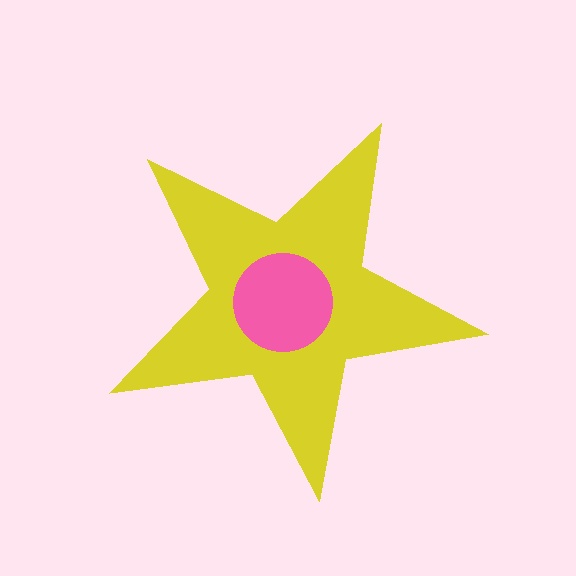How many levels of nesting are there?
2.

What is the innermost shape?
The pink circle.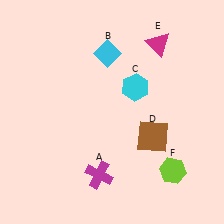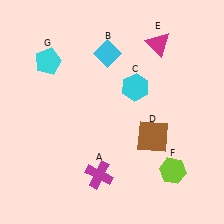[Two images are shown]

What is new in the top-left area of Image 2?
A cyan pentagon (G) was added in the top-left area of Image 2.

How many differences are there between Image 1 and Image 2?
There is 1 difference between the two images.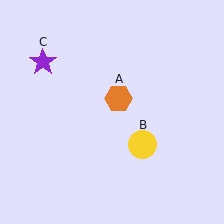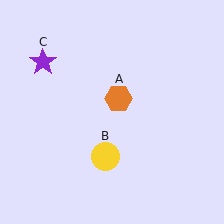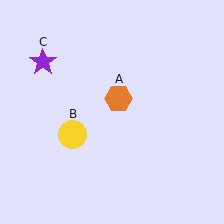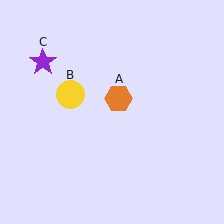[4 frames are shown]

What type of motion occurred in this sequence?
The yellow circle (object B) rotated clockwise around the center of the scene.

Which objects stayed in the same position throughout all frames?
Orange hexagon (object A) and purple star (object C) remained stationary.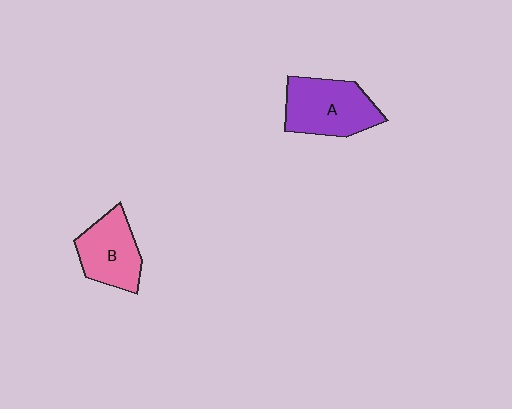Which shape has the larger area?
Shape A (purple).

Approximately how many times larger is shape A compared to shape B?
Approximately 1.2 times.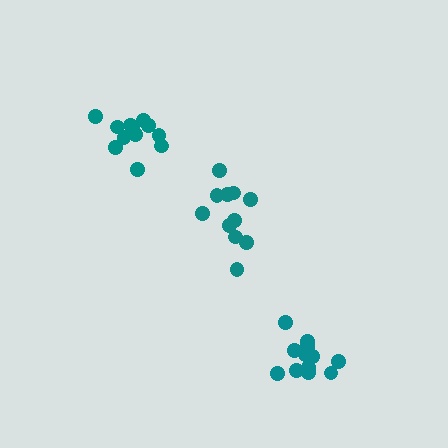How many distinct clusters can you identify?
There are 3 distinct clusters.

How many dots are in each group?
Group 1: 12 dots, Group 2: 11 dots, Group 3: 12 dots (35 total).